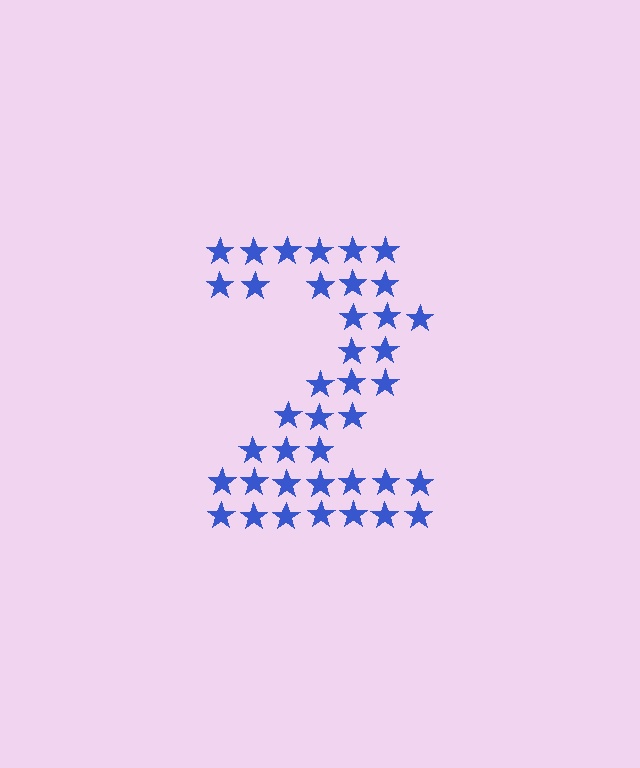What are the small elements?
The small elements are stars.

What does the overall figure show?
The overall figure shows the digit 2.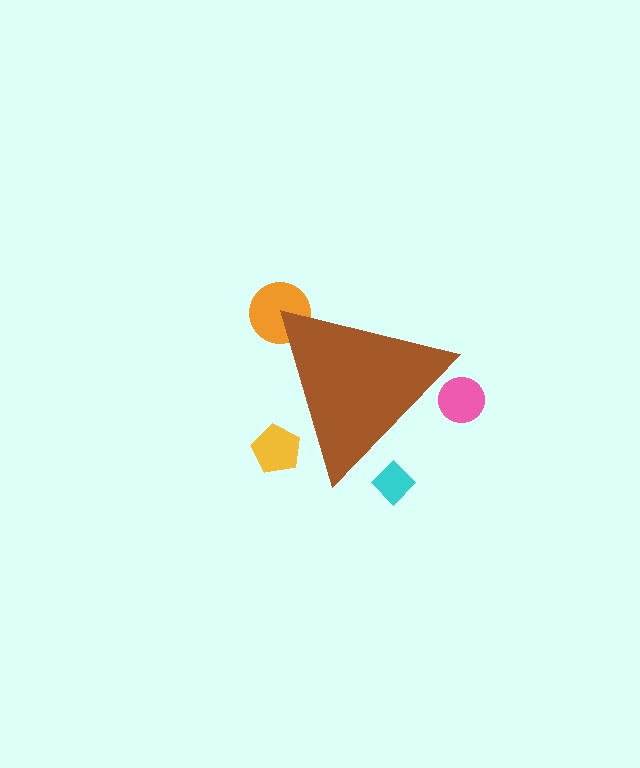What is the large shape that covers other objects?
A brown triangle.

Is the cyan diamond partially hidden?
Yes, the cyan diamond is partially hidden behind the brown triangle.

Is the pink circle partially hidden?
Yes, the pink circle is partially hidden behind the brown triangle.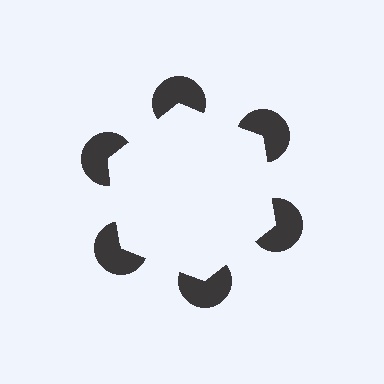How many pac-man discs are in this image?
There are 6 — one at each vertex of the illusory hexagon.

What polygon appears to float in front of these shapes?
An illusory hexagon — its edges are inferred from the aligned wedge cuts in the pac-man discs, not physically drawn.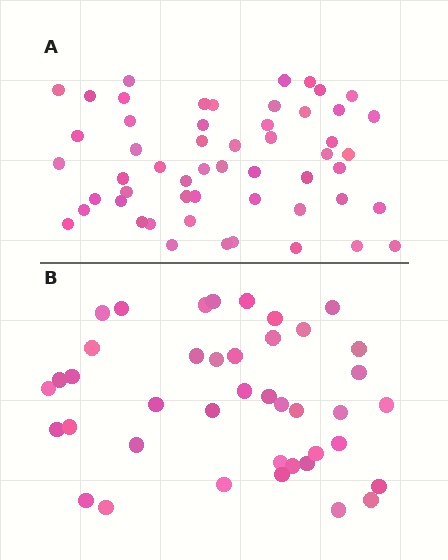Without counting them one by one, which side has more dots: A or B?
Region A (the top region) has more dots.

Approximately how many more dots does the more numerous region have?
Region A has approximately 15 more dots than region B.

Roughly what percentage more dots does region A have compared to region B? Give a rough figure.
About 30% more.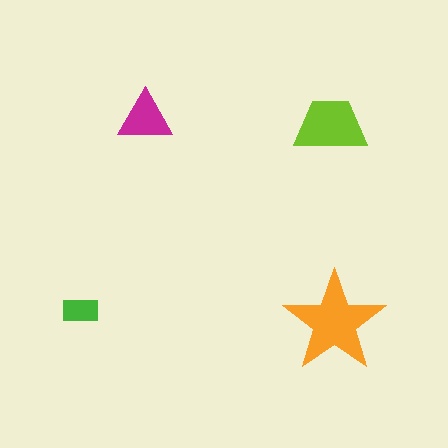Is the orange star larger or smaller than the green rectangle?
Larger.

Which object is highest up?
The magenta triangle is topmost.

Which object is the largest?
The orange star.